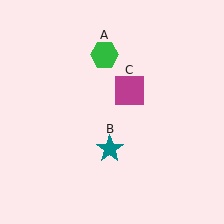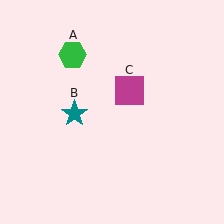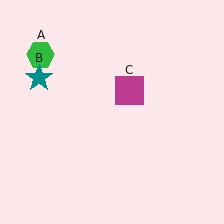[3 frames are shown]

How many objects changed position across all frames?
2 objects changed position: green hexagon (object A), teal star (object B).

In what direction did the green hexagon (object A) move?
The green hexagon (object A) moved left.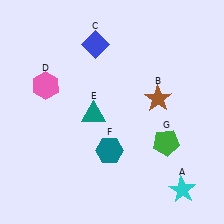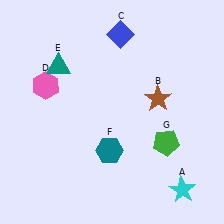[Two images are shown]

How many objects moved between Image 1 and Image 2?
2 objects moved between the two images.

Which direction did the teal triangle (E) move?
The teal triangle (E) moved up.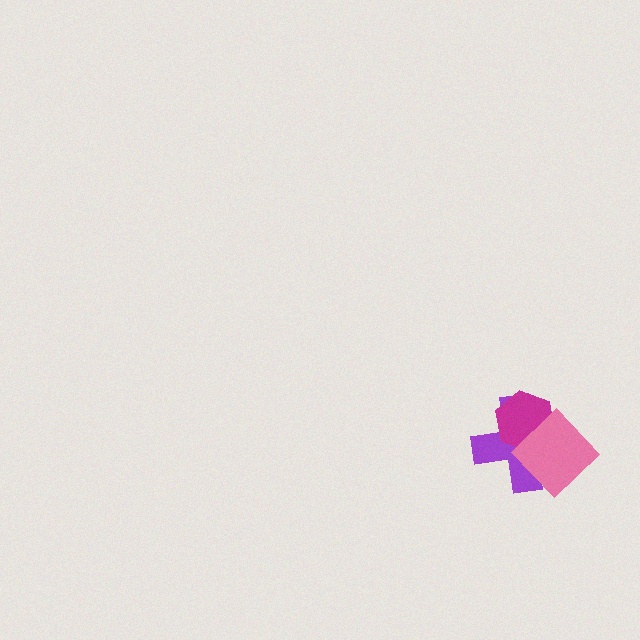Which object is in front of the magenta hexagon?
The pink diamond is in front of the magenta hexagon.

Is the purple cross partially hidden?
Yes, it is partially covered by another shape.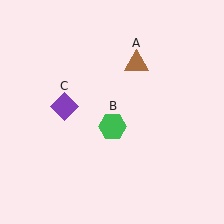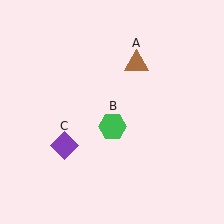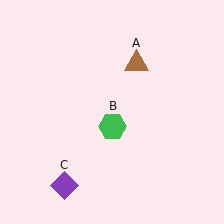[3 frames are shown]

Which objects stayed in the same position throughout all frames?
Brown triangle (object A) and green hexagon (object B) remained stationary.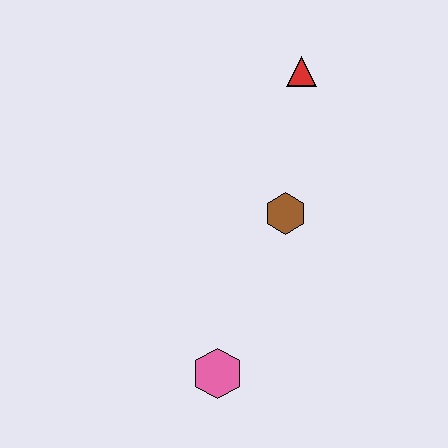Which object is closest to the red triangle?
The brown hexagon is closest to the red triangle.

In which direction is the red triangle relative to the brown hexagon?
The red triangle is above the brown hexagon.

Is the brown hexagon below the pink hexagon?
No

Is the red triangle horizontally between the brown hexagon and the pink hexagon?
No